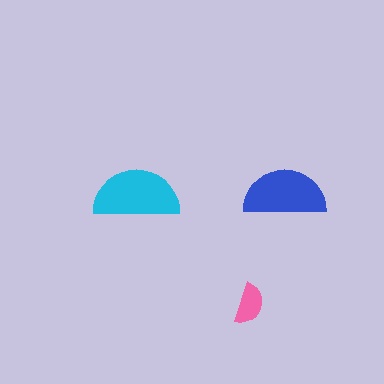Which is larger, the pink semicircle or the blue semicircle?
The blue one.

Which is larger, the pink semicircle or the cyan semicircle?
The cyan one.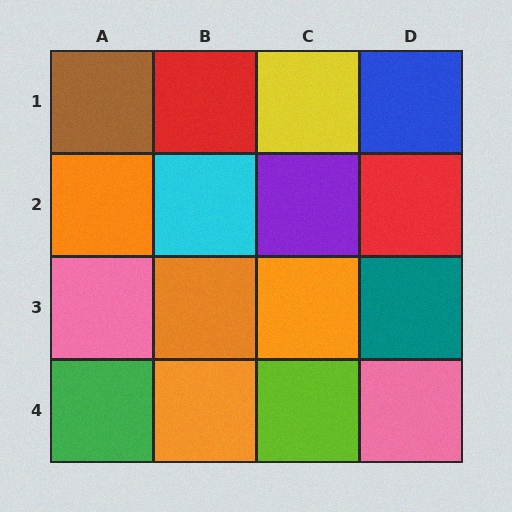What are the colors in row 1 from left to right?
Brown, red, yellow, blue.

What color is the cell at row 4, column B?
Orange.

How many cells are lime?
1 cell is lime.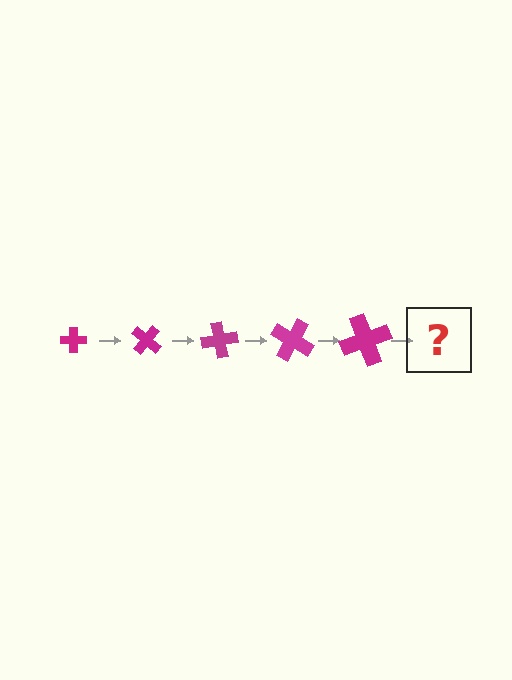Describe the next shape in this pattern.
It should be a cross, larger than the previous one and rotated 200 degrees from the start.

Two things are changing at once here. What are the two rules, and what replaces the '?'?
The two rules are that the cross grows larger each step and it rotates 40 degrees each step. The '?' should be a cross, larger than the previous one and rotated 200 degrees from the start.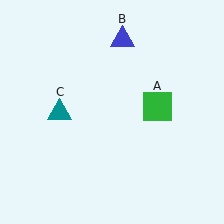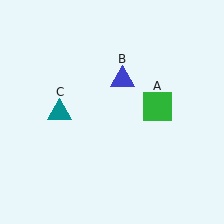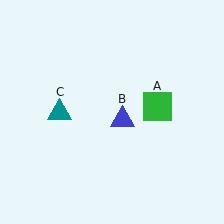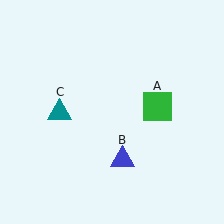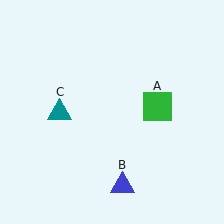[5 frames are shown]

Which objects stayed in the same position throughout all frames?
Green square (object A) and teal triangle (object C) remained stationary.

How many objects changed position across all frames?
1 object changed position: blue triangle (object B).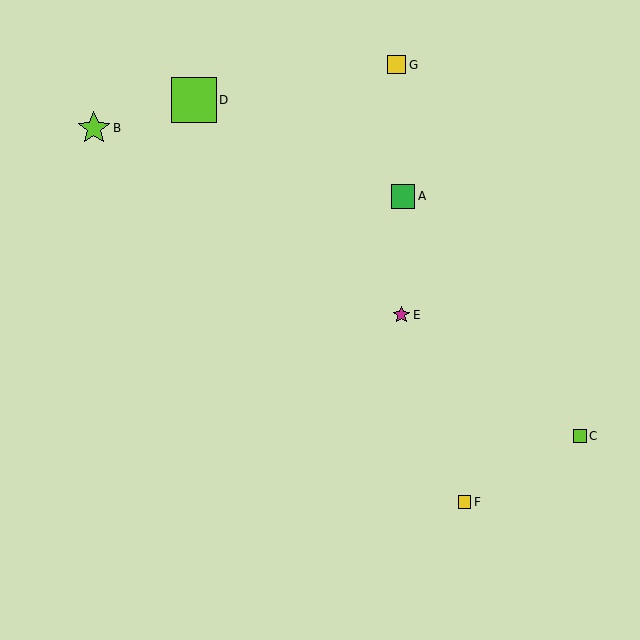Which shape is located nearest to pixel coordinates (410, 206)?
The green square (labeled A) at (403, 196) is nearest to that location.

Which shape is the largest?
The lime square (labeled D) is the largest.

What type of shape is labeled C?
Shape C is a lime square.